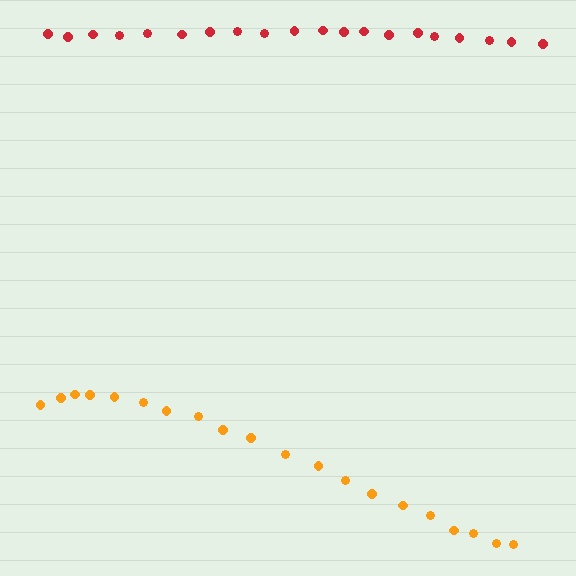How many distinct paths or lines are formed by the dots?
There are 2 distinct paths.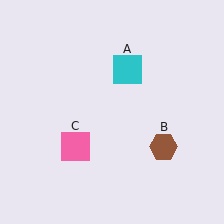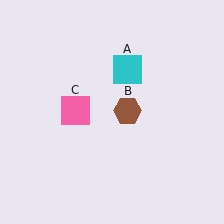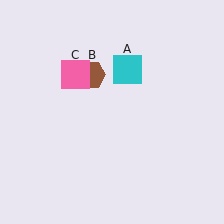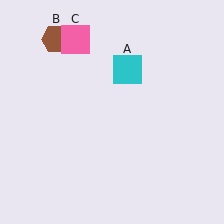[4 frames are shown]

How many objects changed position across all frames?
2 objects changed position: brown hexagon (object B), pink square (object C).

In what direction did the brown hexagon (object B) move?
The brown hexagon (object B) moved up and to the left.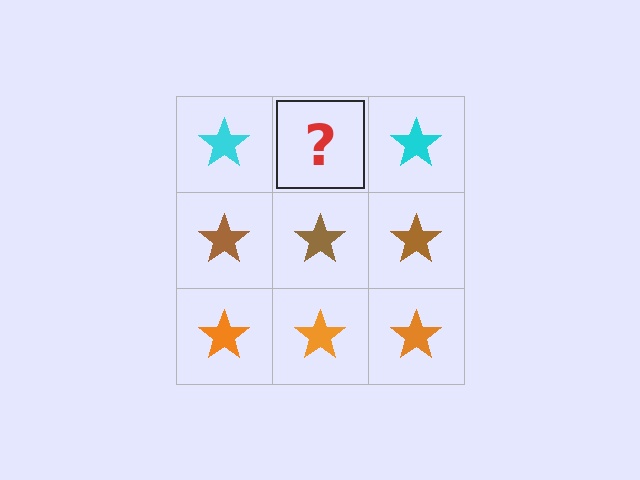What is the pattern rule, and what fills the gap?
The rule is that each row has a consistent color. The gap should be filled with a cyan star.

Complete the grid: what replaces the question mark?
The question mark should be replaced with a cyan star.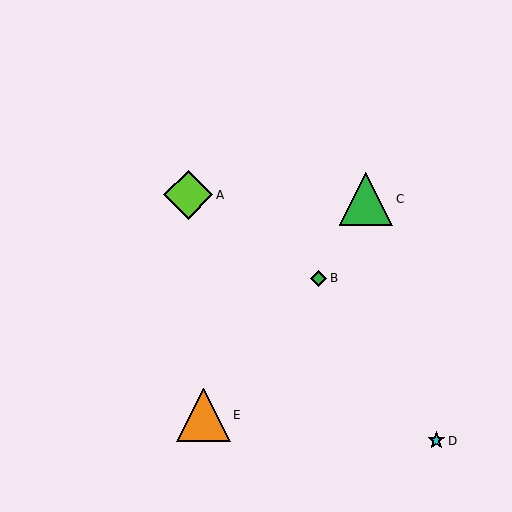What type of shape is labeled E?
Shape E is an orange triangle.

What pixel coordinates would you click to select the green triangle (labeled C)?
Click at (366, 199) to select the green triangle C.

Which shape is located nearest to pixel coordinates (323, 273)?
The green diamond (labeled B) at (319, 278) is nearest to that location.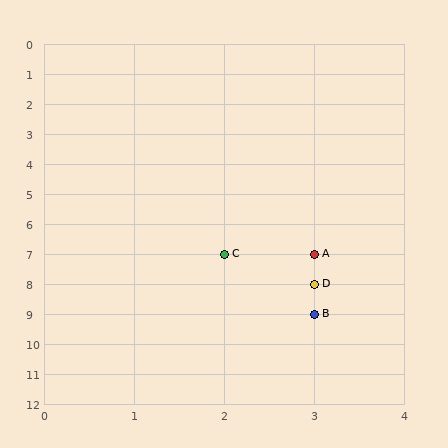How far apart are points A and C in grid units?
Points A and C are 1 column apart.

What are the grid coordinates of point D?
Point D is at grid coordinates (3, 8).